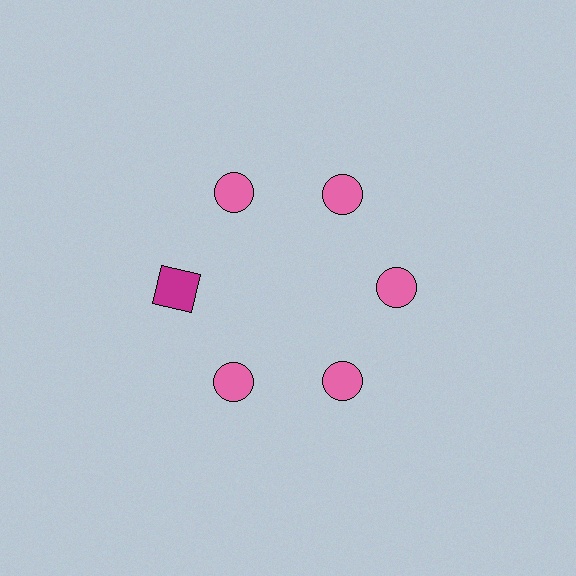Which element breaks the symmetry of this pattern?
The magenta square at roughly the 9 o'clock position breaks the symmetry. All other shapes are pink circles.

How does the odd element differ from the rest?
It differs in both color (magenta instead of pink) and shape (square instead of circle).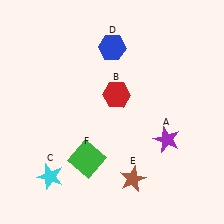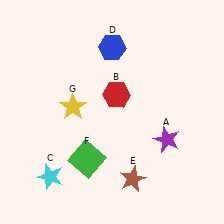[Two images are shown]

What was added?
A yellow star (G) was added in Image 2.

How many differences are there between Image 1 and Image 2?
There is 1 difference between the two images.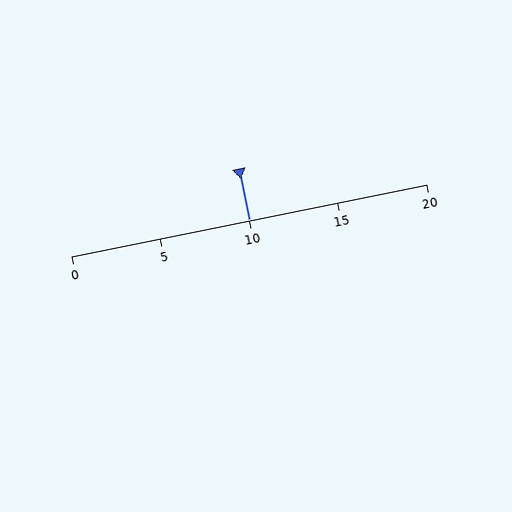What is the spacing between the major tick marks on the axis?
The major ticks are spaced 5 apart.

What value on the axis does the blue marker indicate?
The marker indicates approximately 10.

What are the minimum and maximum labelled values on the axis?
The axis runs from 0 to 20.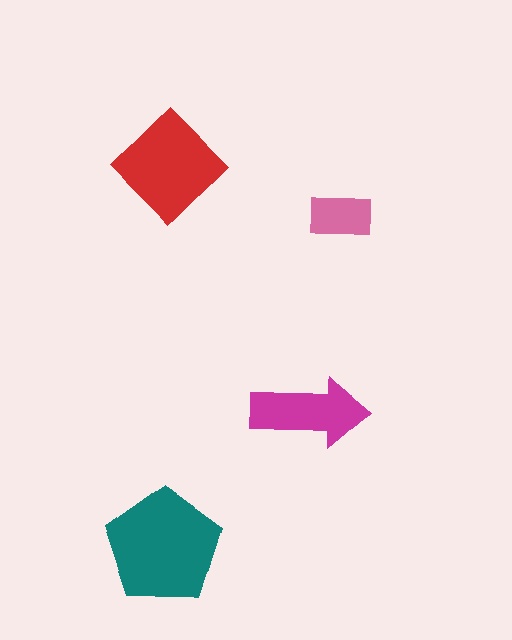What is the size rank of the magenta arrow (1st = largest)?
3rd.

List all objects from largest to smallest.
The teal pentagon, the red diamond, the magenta arrow, the pink rectangle.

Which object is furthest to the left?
The red diamond is leftmost.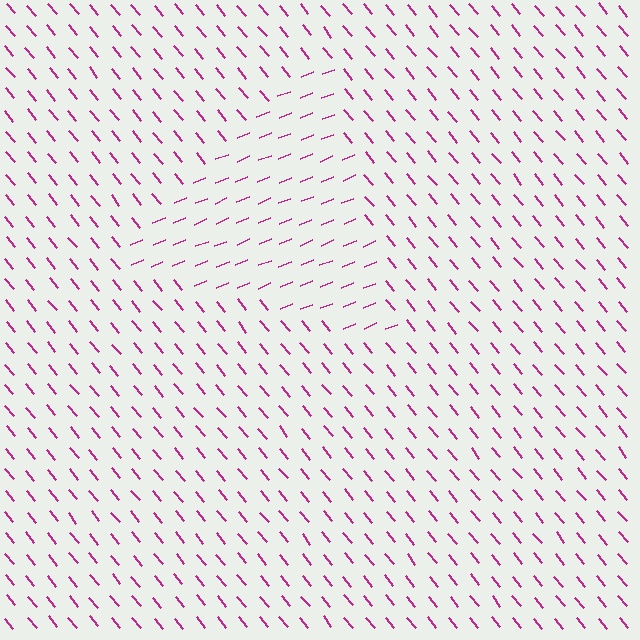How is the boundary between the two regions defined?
The boundary is defined purely by a change in line orientation (approximately 73 degrees difference). All lines are the same color and thickness.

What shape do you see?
I see a triangle.